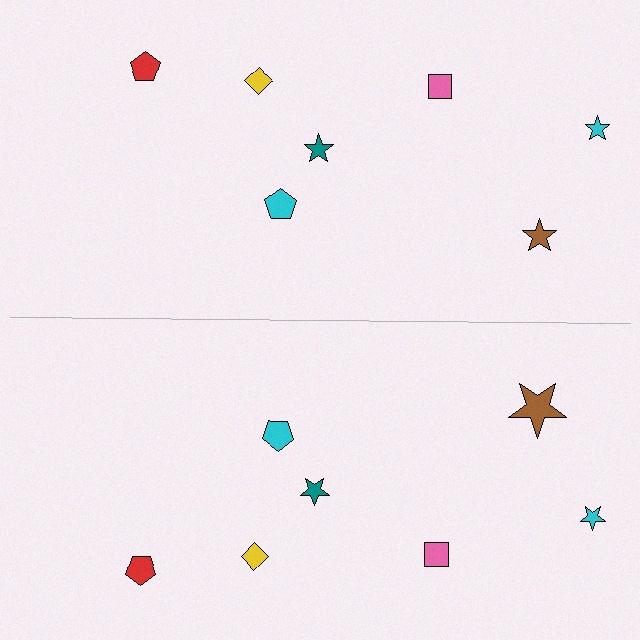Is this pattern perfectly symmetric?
No, the pattern is not perfectly symmetric. The brown star on the bottom side has a different size than its mirror counterpart.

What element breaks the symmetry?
The brown star on the bottom side has a different size than its mirror counterpart.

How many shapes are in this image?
There are 14 shapes in this image.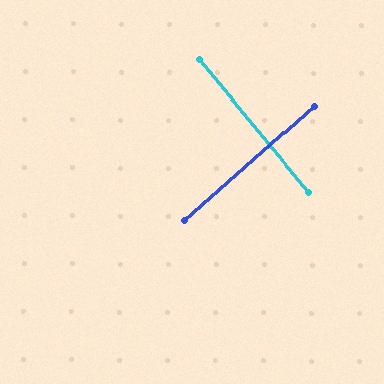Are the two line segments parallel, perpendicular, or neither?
Perpendicular — they meet at approximately 88°.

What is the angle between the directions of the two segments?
Approximately 88 degrees.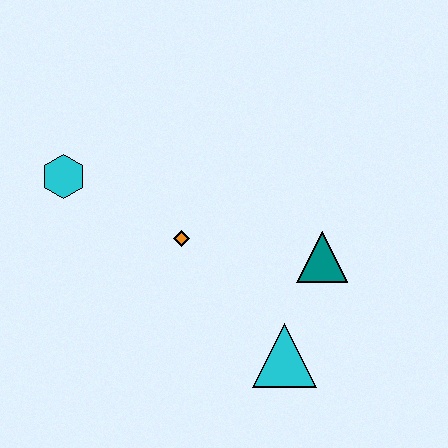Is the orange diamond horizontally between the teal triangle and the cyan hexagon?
Yes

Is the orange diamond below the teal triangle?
No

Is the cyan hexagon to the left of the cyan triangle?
Yes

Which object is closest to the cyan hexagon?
The orange diamond is closest to the cyan hexagon.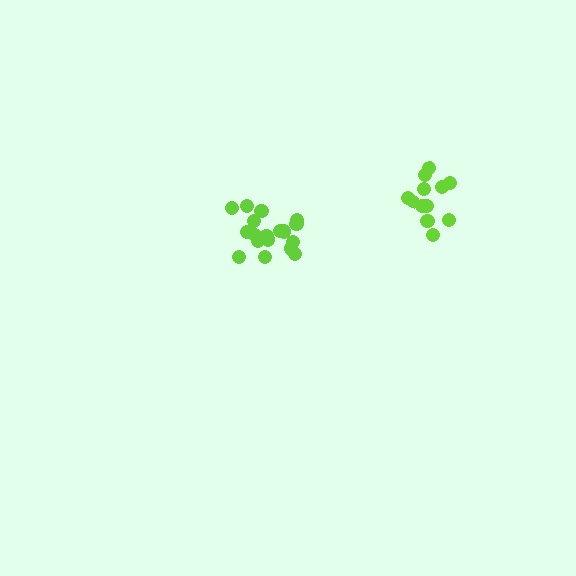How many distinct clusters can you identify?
There are 2 distinct clusters.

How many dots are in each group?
Group 1: 13 dots, Group 2: 18 dots (31 total).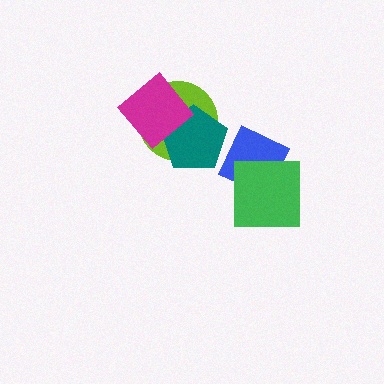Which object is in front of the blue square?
The green square is in front of the blue square.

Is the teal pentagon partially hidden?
Yes, it is partially covered by another shape.